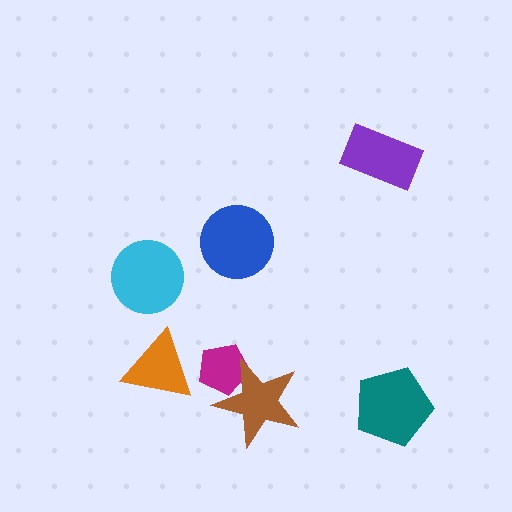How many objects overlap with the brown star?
1 object overlaps with the brown star.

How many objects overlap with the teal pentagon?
0 objects overlap with the teal pentagon.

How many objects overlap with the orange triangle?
0 objects overlap with the orange triangle.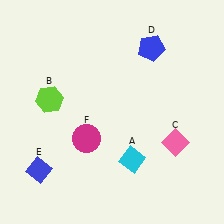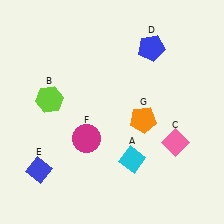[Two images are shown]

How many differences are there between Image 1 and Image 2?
There is 1 difference between the two images.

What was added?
An orange pentagon (G) was added in Image 2.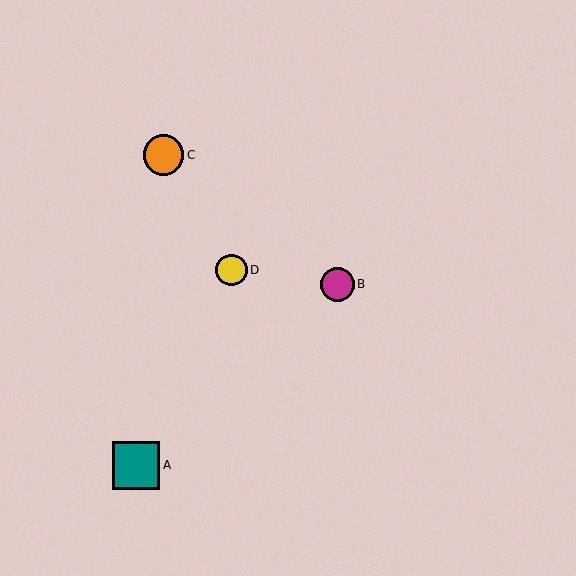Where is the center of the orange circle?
The center of the orange circle is at (163, 155).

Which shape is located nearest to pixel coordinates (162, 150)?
The orange circle (labeled C) at (163, 155) is nearest to that location.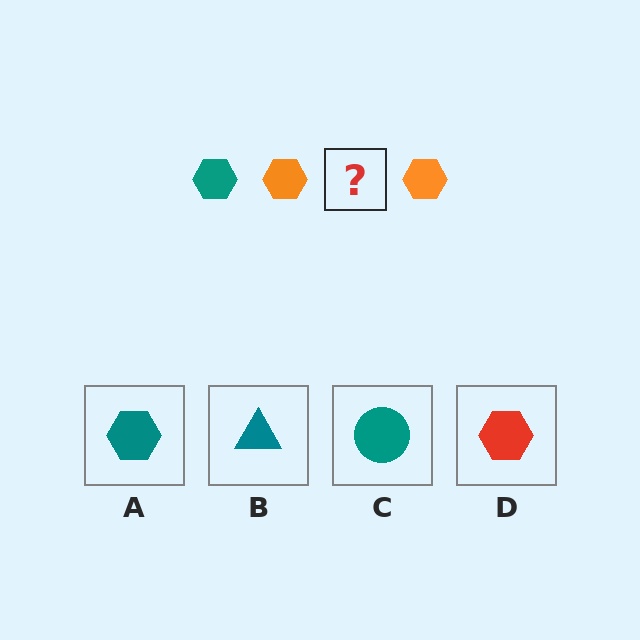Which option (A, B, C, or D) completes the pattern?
A.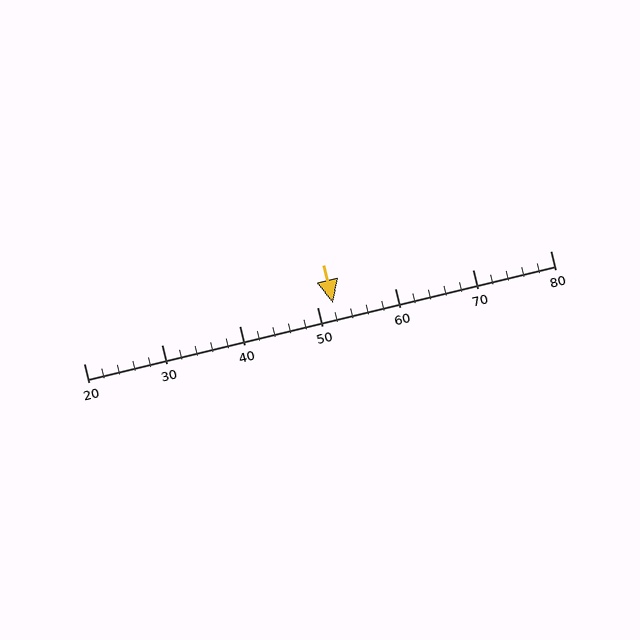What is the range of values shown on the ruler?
The ruler shows values from 20 to 80.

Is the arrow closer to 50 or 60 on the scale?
The arrow is closer to 50.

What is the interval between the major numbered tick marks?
The major tick marks are spaced 10 units apart.